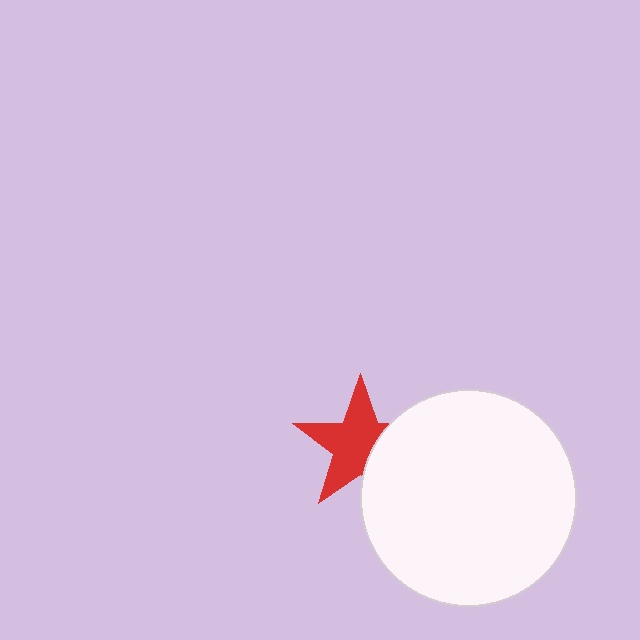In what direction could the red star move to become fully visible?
The red star could move left. That would shift it out from behind the white circle entirely.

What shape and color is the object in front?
The object in front is a white circle.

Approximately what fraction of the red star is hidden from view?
Roughly 32% of the red star is hidden behind the white circle.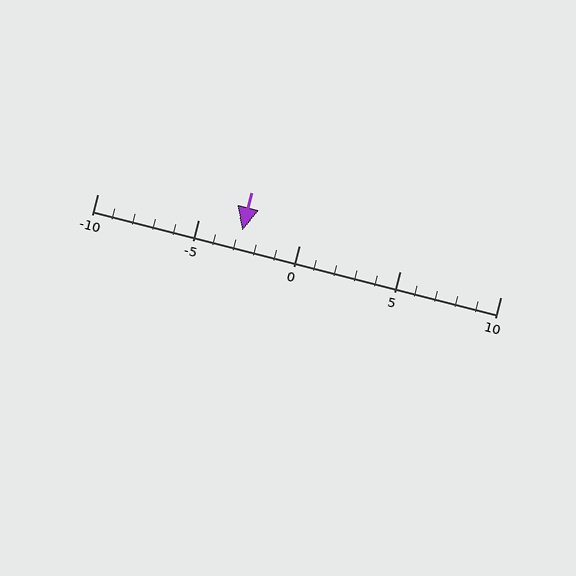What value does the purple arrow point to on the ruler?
The purple arrow points to approximately -3.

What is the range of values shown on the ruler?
The ruler shows values from -10 to 10.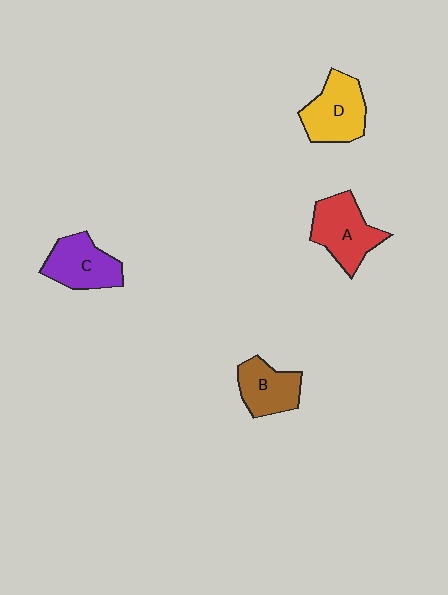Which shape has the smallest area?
Shape B (brown).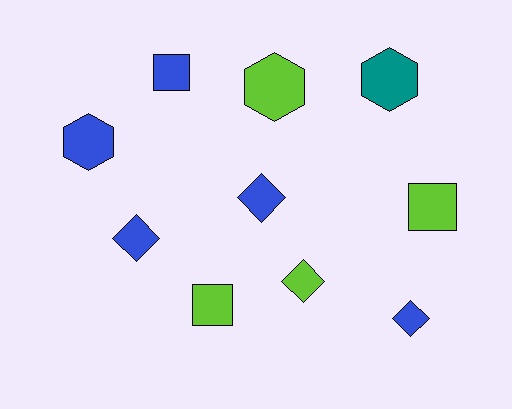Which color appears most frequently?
Blue, with 5 objects.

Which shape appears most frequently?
Diamond, with 4 objects.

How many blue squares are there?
There is 1 blue square.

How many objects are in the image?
There are 10 objects.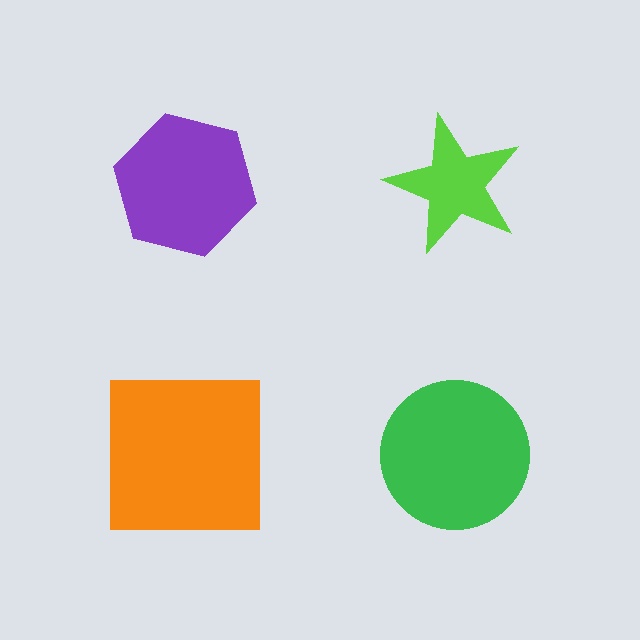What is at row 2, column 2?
A green circle.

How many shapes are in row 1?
2 shapes.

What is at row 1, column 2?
A lime star.